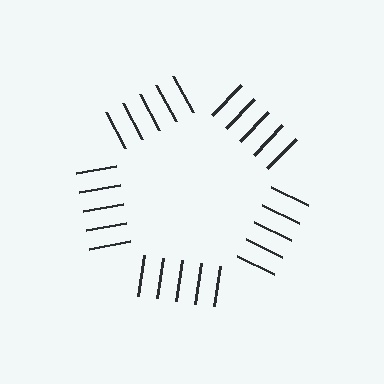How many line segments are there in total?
25 — 5 along each of the 5 edges.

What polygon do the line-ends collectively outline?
An illusory pentagon — the line segments terminate on its edges but no continuous stroke is drawn.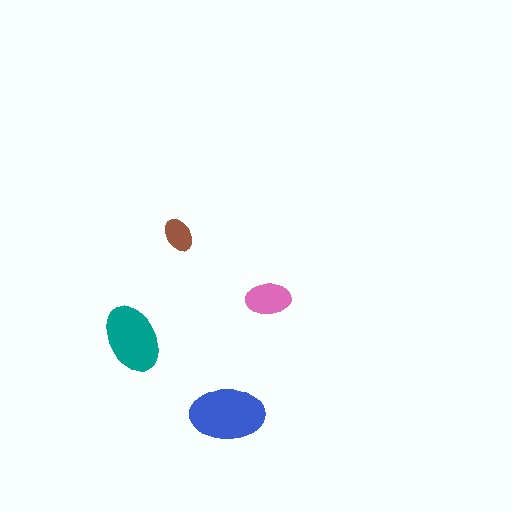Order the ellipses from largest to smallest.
the blue one, the teal one, the pink one, the brown one.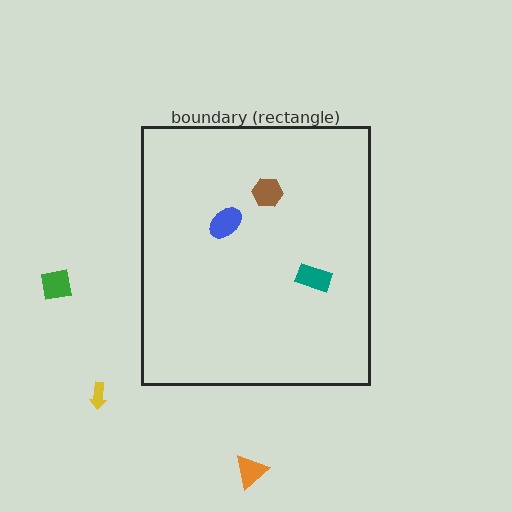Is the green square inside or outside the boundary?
Outside.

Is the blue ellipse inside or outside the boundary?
Inside.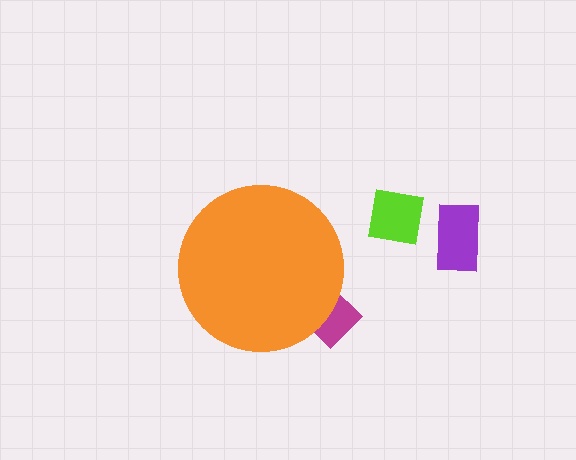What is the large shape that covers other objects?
An orange circle.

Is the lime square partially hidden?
No, the lime square is fully visible.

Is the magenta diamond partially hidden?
Yes, the magenta diamond is partially hidden behind the orange circle.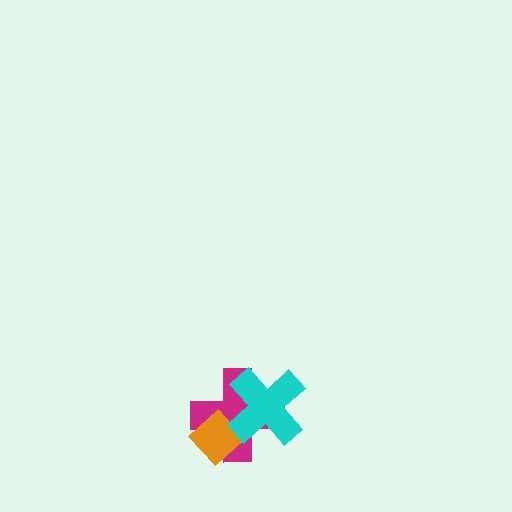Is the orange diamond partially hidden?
Yes, it is partially covered by another shape.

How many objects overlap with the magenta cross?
2 objects overlap with the magenta cross.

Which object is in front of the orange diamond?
The cyan cross is in front of the orange diamond.